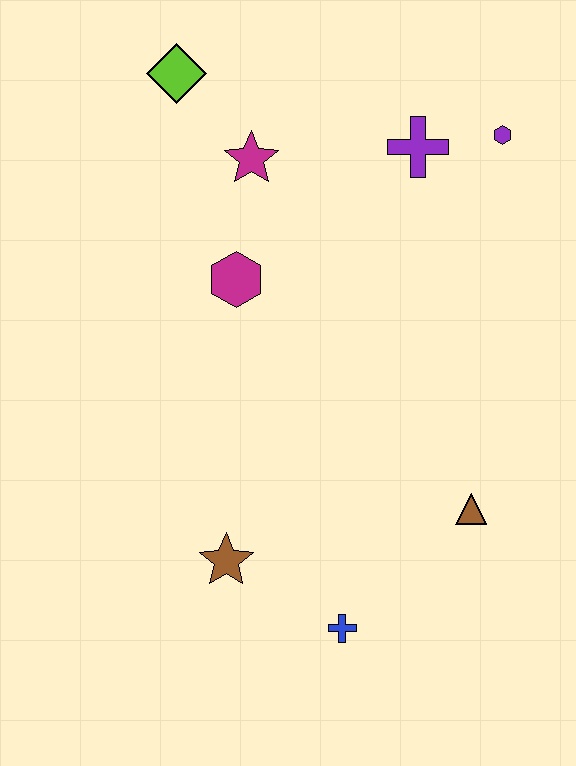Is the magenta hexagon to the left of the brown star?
No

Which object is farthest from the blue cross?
The lime diamond is farthest from the blue cross.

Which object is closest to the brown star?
The blue cross is closest to the brown star.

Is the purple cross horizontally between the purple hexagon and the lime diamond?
Yes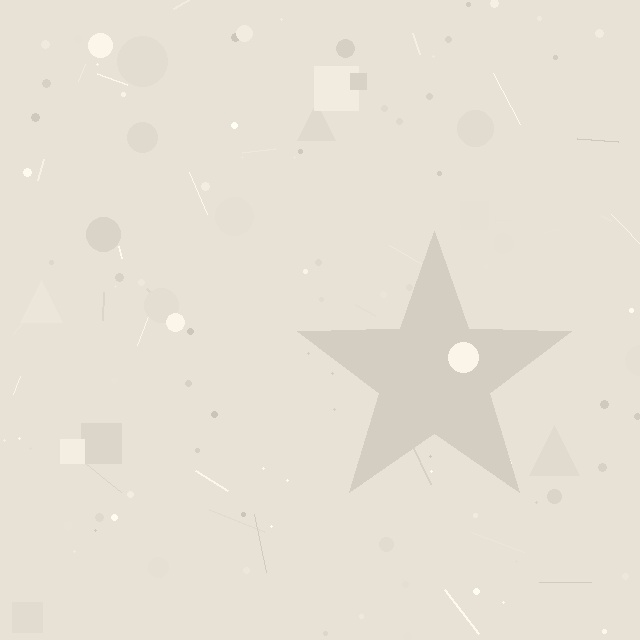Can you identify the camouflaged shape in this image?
The camouflaged shape is a star.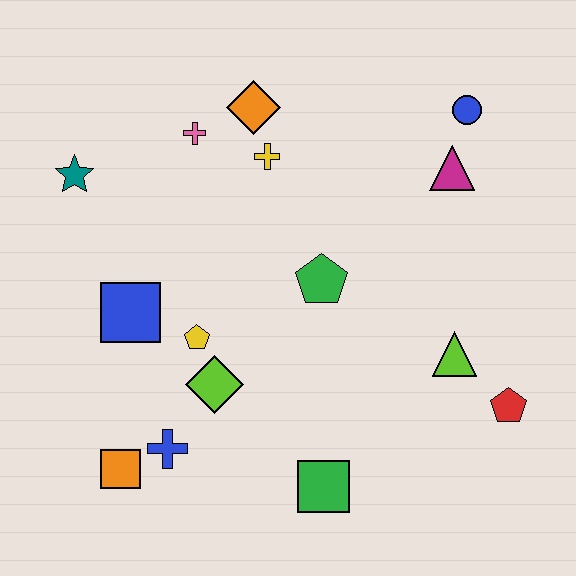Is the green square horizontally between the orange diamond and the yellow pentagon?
No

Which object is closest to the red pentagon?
The lime triangle is closest to the red pentagon.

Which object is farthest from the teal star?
The red pentagon is farthest from the teal star.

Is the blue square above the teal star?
No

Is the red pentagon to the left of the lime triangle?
No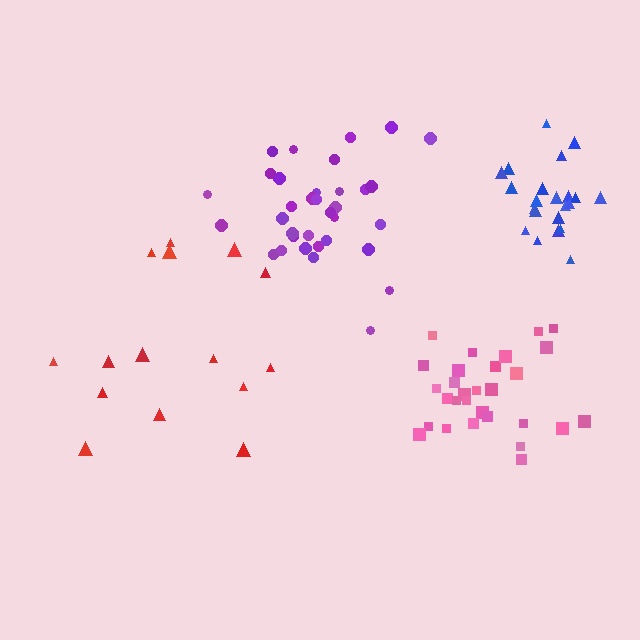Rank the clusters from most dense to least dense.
blue, purple, pink, red.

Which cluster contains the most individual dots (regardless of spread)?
Purple (34).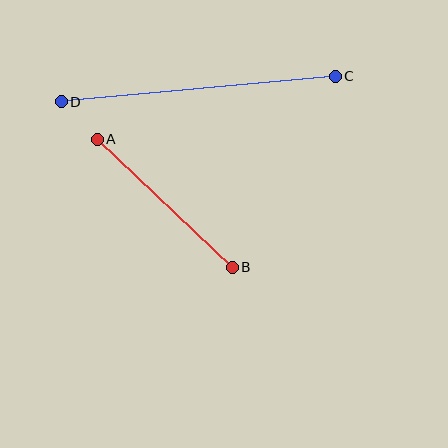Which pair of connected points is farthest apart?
Points C and D are farthest apart.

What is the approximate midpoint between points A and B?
The midpoint is at approximately (165, 203) pixels.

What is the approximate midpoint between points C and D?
The midpoint is at approximately (198, 89) pixels.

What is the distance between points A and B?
The distance is approximately 186 pixels.